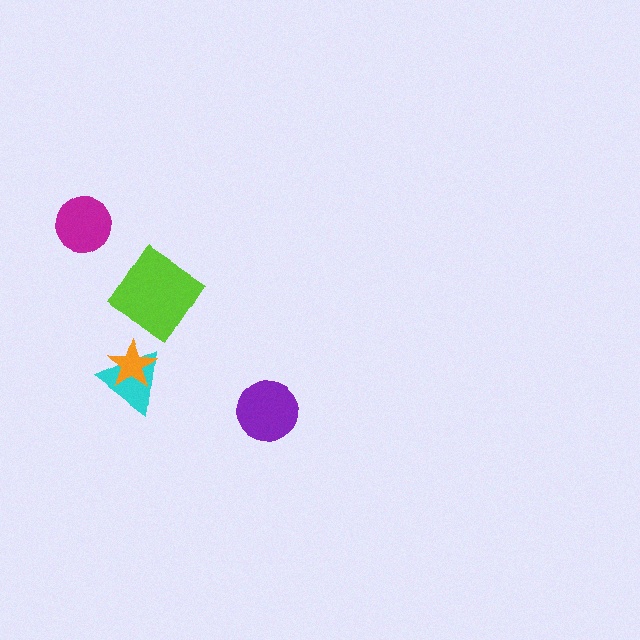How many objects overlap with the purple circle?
0 objects overlap with the purple circle.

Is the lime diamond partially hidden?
No, no other shape covers it.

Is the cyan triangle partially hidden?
Yes, it is partially covered by another shape.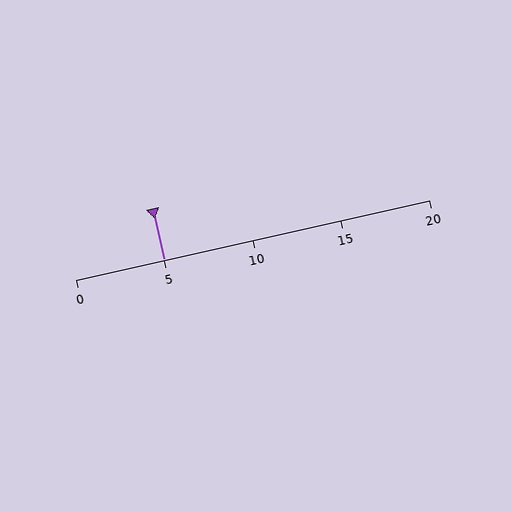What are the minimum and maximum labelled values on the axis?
The axis runs from 0 to 20.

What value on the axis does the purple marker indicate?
The marker indicates approximately 5.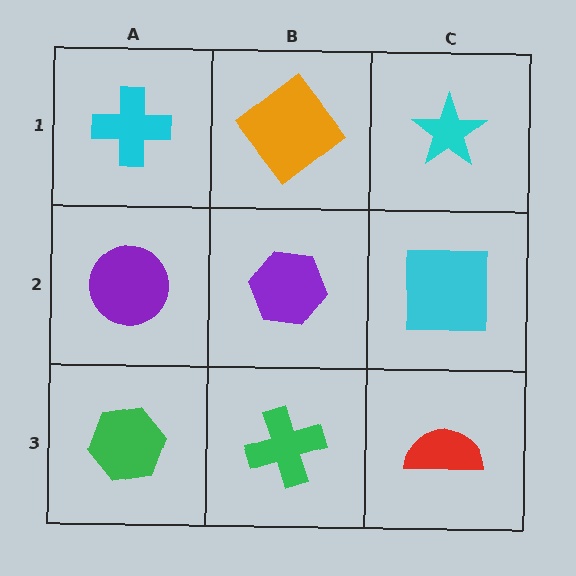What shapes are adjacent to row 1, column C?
A cyan square (row 2, column C), an orange diamond (row 1, column B).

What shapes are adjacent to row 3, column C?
A cyan square (row 2, column C), a green cross (row 3, column B).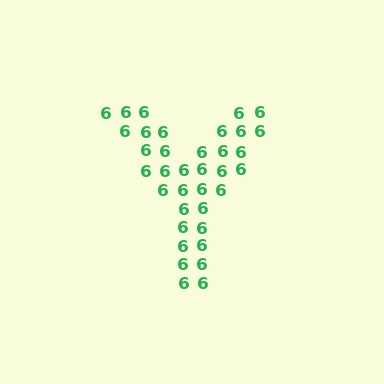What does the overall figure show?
The overall figure shows the letter Y.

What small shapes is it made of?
It is made of small digit 6's.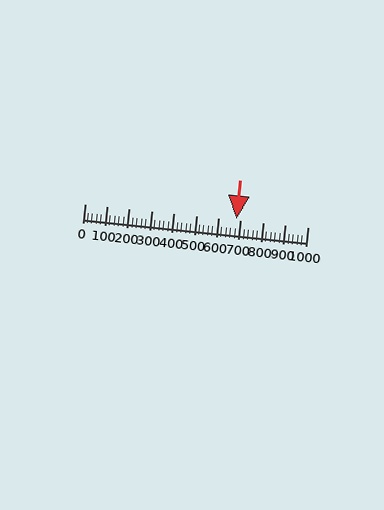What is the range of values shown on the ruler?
The ruler shows values from 0 to 1000.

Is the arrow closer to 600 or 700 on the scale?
The arrow is closer to 700.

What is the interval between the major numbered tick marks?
The major tick marks are spaced 100 units apart.